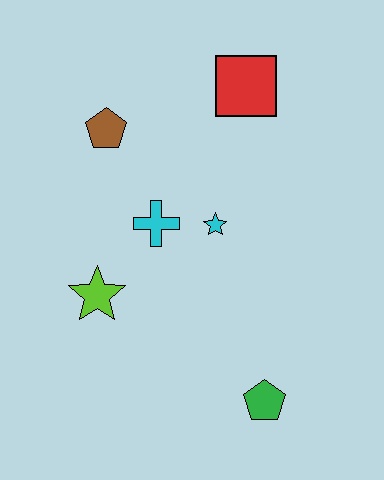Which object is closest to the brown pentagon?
The cyan cross is closest to the brown pentagon.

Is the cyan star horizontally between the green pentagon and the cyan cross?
Yes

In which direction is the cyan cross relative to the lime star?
The cyan cross is above the lime star.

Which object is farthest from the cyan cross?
The green pentagon is farthest from the cyan cross.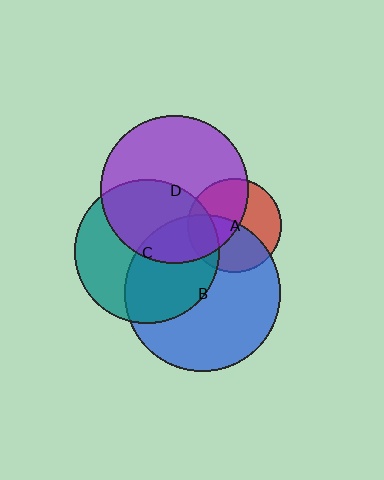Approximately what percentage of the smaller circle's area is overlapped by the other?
Approximately 45%.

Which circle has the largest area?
Circle B (blue).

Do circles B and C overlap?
Yes.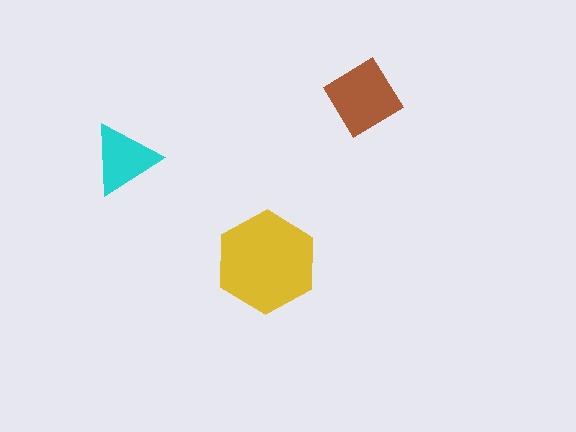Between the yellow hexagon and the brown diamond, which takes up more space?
The yellow hexagon.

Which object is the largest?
The yellow hexagon.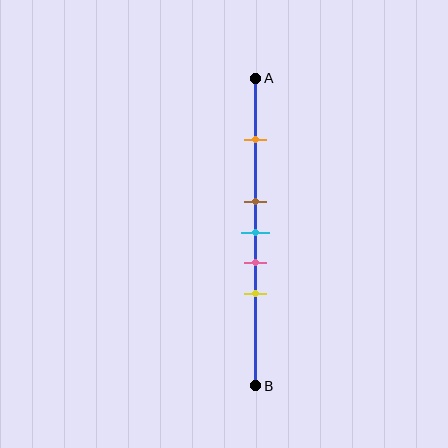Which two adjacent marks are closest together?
The brown and cyan marks are the closest adjacent pair.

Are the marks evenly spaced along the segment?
No, the marks are not evenly spaced.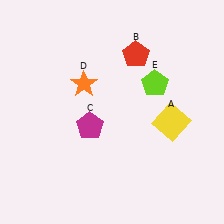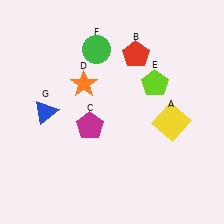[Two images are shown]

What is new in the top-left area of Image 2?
A green circle (F) was added in the top-left area of Image 2.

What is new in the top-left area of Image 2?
A blue triangle (G) was added in the top-left area of Image 2.